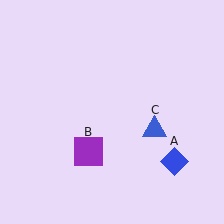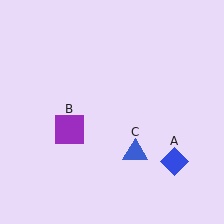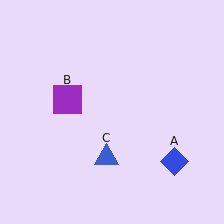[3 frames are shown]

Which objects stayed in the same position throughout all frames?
Blue diamond (object A) remained stationary.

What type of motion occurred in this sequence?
The purple square (object B), blue triangle (object C) rotated clockwise around the center of the scene.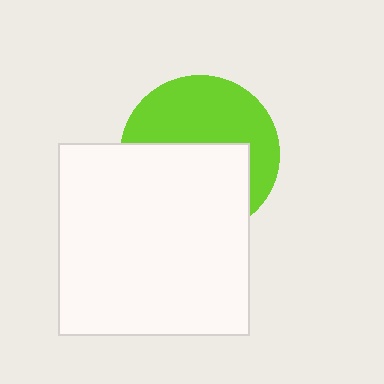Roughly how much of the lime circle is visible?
About half of it is visible (roughly 49%).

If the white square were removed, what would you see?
You would see the complete lime circle.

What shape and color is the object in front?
The object in front is a white square.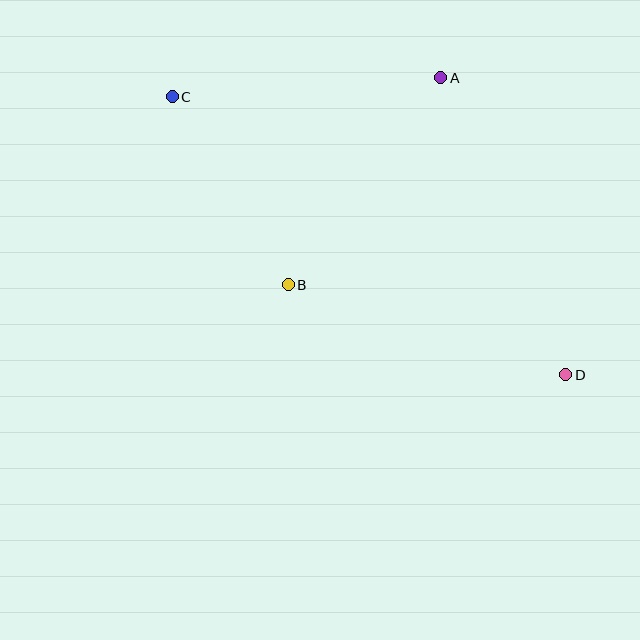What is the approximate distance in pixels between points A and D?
The distance between A and D is approximately 322 pixels.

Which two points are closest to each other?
Points B and C are closest to each other.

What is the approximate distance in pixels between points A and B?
The distance between A and B is approximately 257 pixels.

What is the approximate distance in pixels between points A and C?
The distance between A and C is approximately 269 pixels.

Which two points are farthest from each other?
Points C and D are farthest from each other.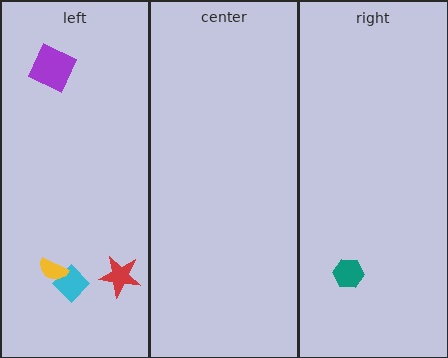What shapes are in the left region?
The purple square, the red star, the cyan diamond, the yellow semicircle.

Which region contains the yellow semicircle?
The left region.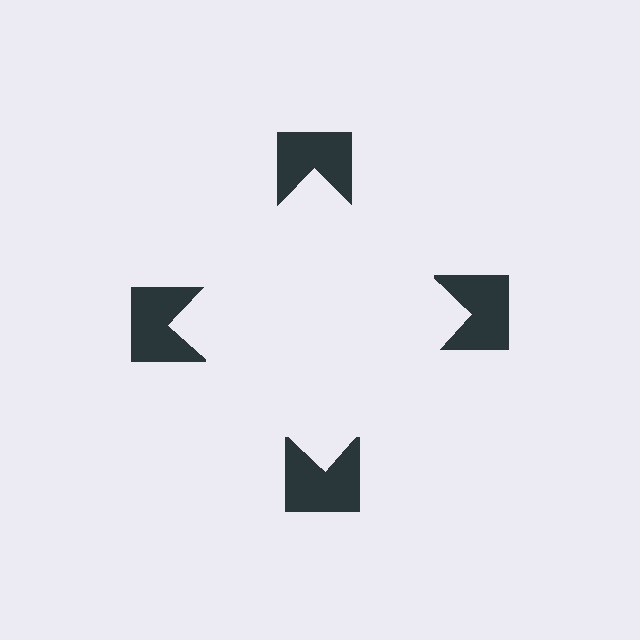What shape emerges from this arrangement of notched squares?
An illusory square — its edges are inferred from the aligned wedge cuts in the notched squares, not physically drawn.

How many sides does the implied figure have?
4 sides.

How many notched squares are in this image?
There are 4 — one at each vertex of the illusory square.